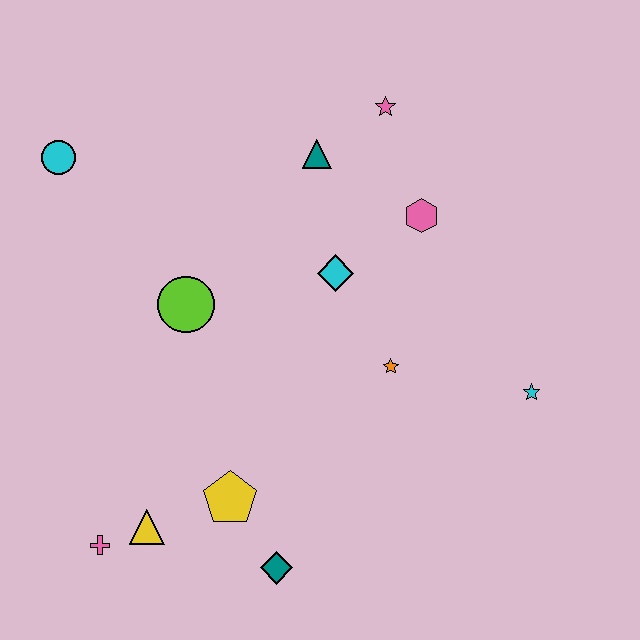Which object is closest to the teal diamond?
The yellow pentagon is closest to the teal diamond.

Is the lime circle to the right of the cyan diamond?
No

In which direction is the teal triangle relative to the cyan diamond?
The teal triangle is above the cyan diamond.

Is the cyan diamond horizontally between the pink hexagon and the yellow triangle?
Yes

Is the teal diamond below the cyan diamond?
Yes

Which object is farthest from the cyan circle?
The cyan star is farthest from the cyan circle.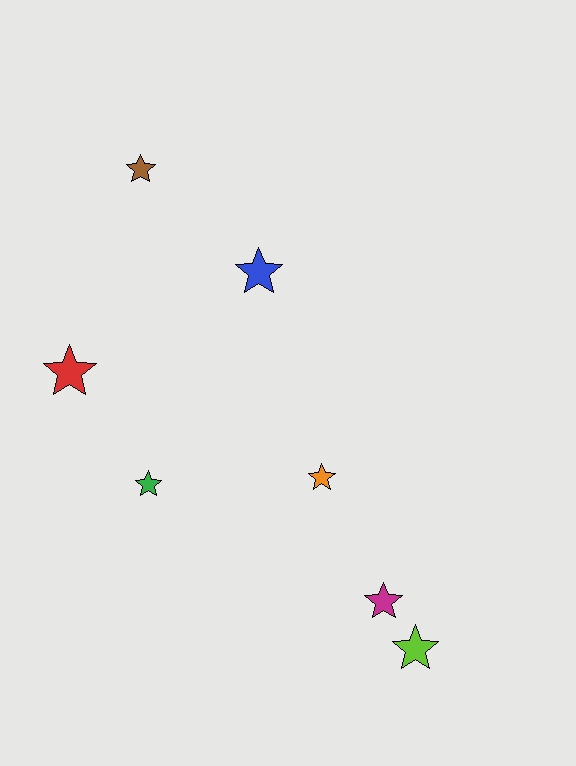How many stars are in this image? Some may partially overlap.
There are 7 stars.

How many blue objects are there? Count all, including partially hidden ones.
There is 1 blue object.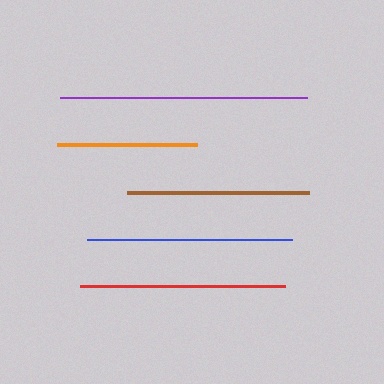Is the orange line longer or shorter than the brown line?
The brown line is longer than the orange line.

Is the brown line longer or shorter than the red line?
The red line is longer than the brown line.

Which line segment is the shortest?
The orange line is the shortest at approximately 140 pixels.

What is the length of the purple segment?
The purple segment is approximately 247 pixels long.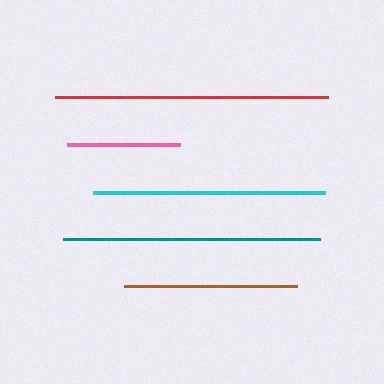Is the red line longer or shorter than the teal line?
The red line is longer than the teal line.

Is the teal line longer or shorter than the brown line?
The teal line is longer than the brown line.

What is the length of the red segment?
The red segment is approximately 274 pixels long.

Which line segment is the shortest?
The pink line is the shortest at approximately 112 pixels.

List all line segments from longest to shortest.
From longest to shortest: red, teal, cyan, brown, pink.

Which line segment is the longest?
The red line is the longest at approximately 274 pixels.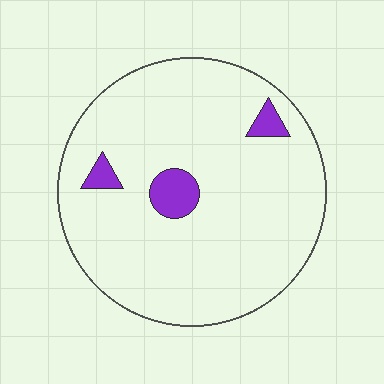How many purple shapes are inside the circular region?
3.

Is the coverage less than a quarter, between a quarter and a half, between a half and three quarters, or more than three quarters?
Less than a quarter.